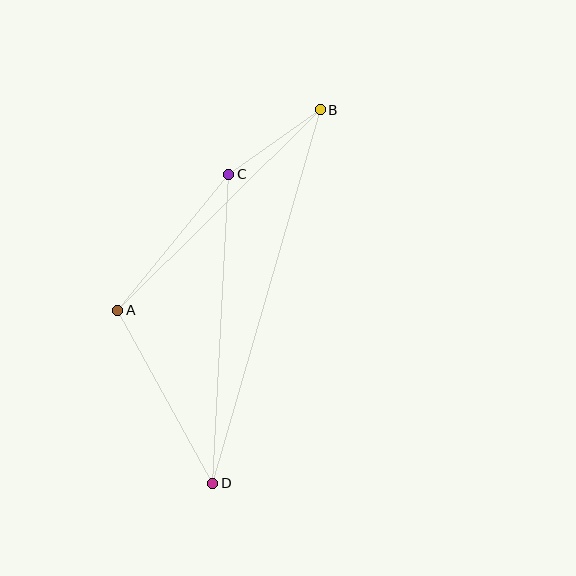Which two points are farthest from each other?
Points B and D are farthest from each other.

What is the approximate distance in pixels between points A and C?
The distance between A and C is approximately 176 pixels.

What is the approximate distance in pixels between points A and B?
The distance between A and B is approximately 285 pixels.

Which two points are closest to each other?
Points B and C are closest to each other.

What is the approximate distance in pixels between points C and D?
The distance between C and D is approximately 310 pixels.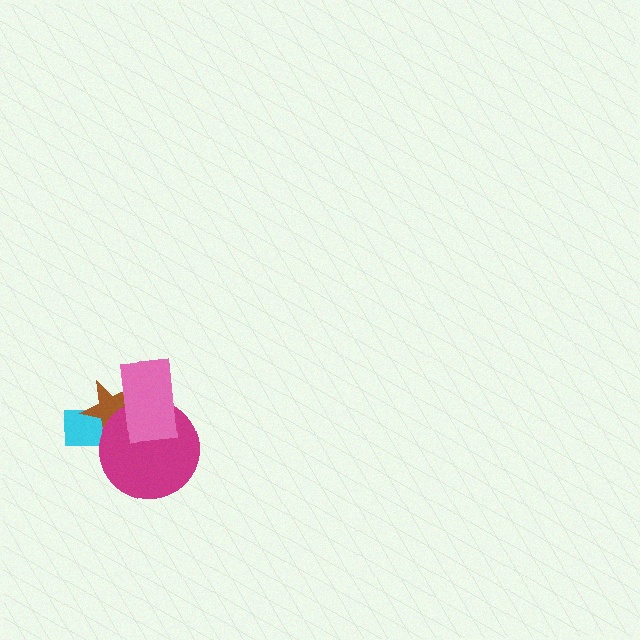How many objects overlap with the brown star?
3 objects overlap with the brown star.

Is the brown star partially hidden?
Yes, it is partially covered by another shape.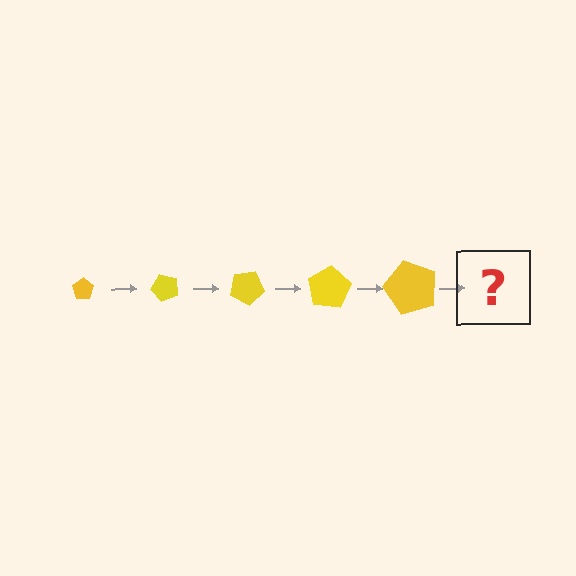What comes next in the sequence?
The next element should be a pentagon, larger than the previous one and rotated 250 degrees from the start.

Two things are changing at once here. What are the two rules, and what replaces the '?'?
The two rules are that the pentagon grows larger each step and it rotates 50 degrees each step. The '?' should be a pentagon, larger than the previous one and rotated 250 degrees from the start.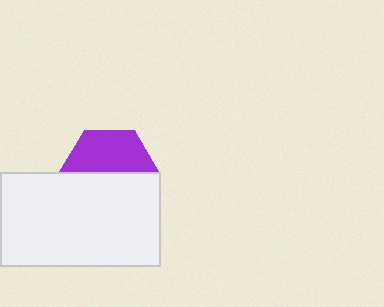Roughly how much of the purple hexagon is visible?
About half of it is visible (roughly 47%).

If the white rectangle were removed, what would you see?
You would see the complete purple hexagon.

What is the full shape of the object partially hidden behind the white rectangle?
The partially hidden object is a purple hexagon.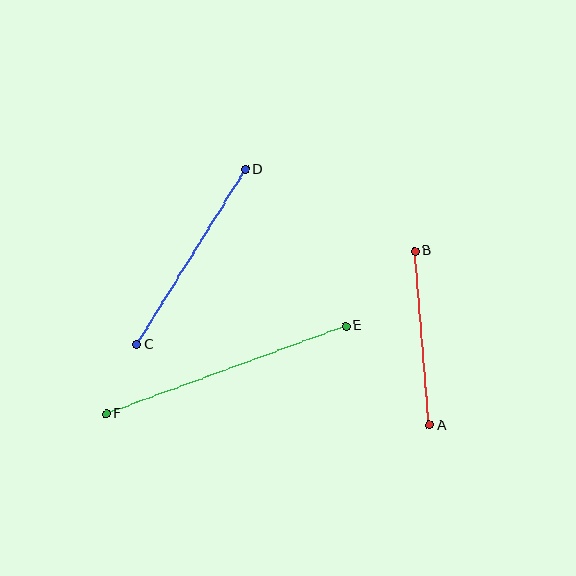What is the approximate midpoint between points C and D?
The midpoint is at approximately (191, 257) pixels.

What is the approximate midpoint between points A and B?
The midpoint is at approximately (422, 338) pixels.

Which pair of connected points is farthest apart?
Points E and F are farthest apart.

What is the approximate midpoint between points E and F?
The midpoint is at approximately (226, 370) pixels.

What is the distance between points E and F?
The distance is approximately 255 pixels.